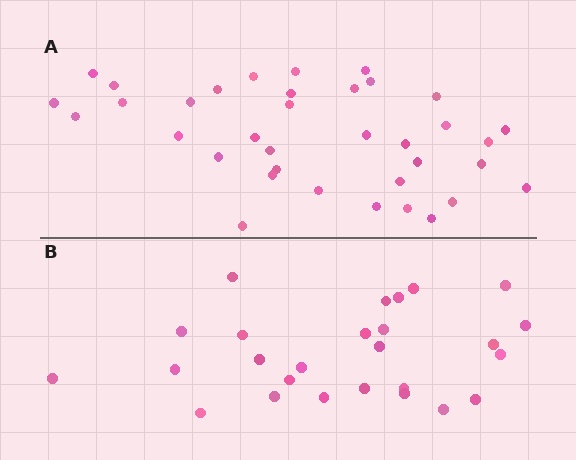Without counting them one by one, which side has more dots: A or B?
Region A (the top region) has more dots.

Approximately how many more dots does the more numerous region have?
Region A has roughly 10 or so more dots than region B.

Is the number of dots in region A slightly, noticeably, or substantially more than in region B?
Region A has noticeably more, but not dramatically so. The ratio is roughly 1.4 to 1.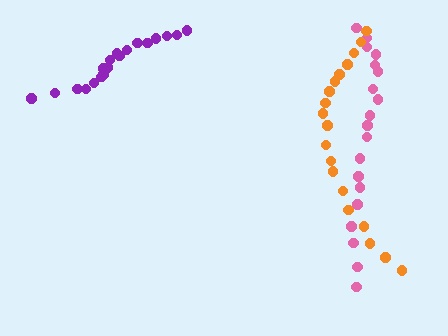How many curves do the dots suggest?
There are 3 distinct paths.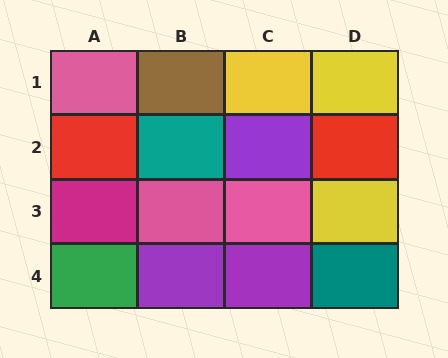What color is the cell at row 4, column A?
Green.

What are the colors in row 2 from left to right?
Red, teal, purple, red.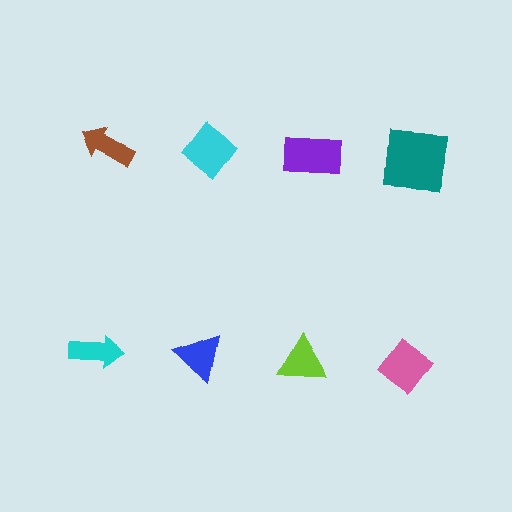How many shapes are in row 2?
4 shapes.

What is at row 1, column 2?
A cyan diamond.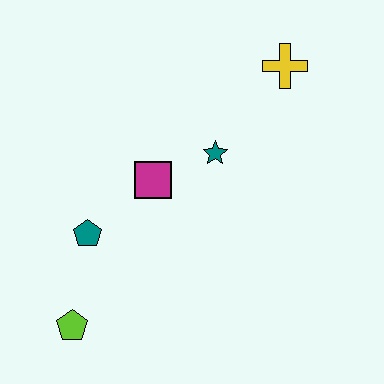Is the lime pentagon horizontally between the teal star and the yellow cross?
No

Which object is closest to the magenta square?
The teal star is closest to the magenta square.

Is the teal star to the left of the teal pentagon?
No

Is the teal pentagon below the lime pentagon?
No